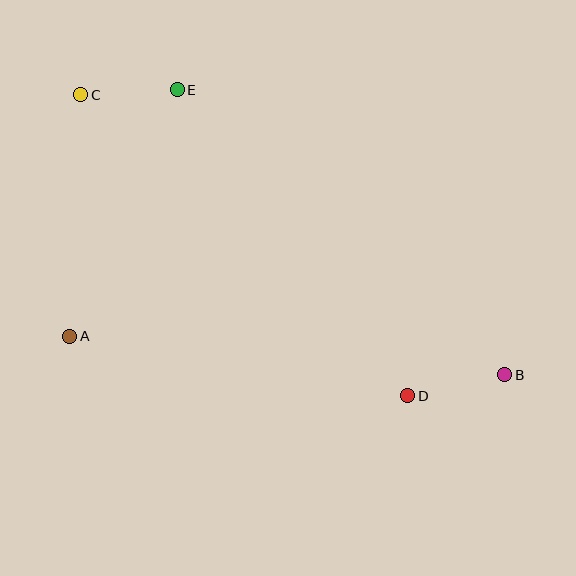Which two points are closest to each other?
Points C and E are closest to each other.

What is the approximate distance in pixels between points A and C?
The distance between A and C is approximately 241 pixels.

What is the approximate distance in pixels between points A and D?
The distance between A and D is approximately 343 pixels.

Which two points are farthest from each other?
Points B and C are farthest from each other.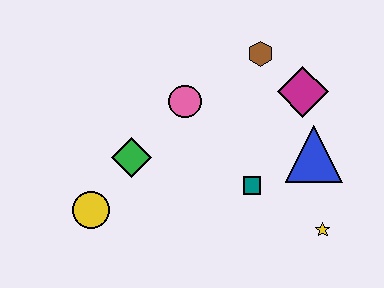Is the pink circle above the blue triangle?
Yes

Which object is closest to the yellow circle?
The green diamond is closest to the yellow circle.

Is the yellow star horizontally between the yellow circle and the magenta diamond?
No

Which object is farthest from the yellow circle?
The magenta diamond is farthest from the yellow circle.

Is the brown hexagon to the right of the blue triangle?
No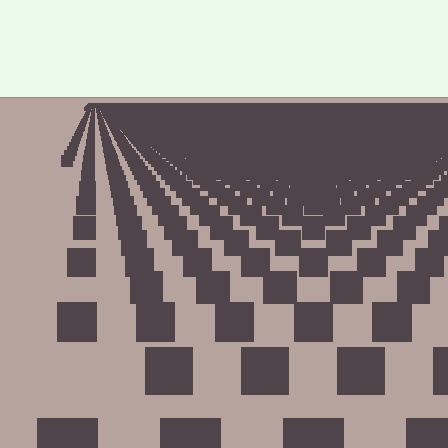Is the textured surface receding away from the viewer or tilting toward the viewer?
The surface is receding away from the viewer. Texture elements get smaller and denser toward the top.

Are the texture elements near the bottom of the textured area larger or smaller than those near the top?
Larger. Near the bottom, elements are closer to the viewer and appear at a bigger on-screen size.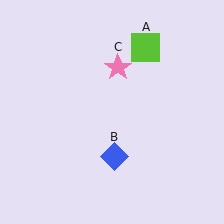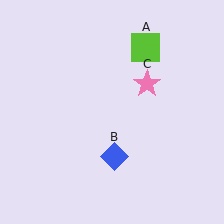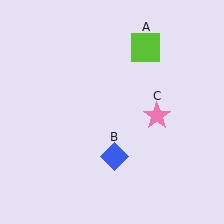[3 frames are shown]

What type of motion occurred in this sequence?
The pink star (object C) rotated clockwise around the center of the scene.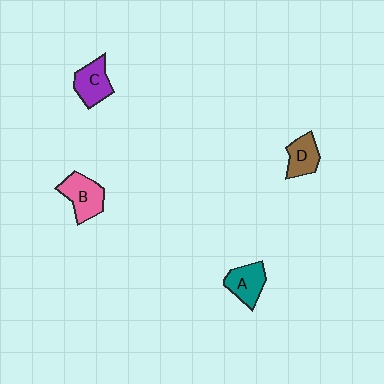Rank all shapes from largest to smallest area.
From largest to smallest: B (pink), C (purple), A (teal), D (brown).